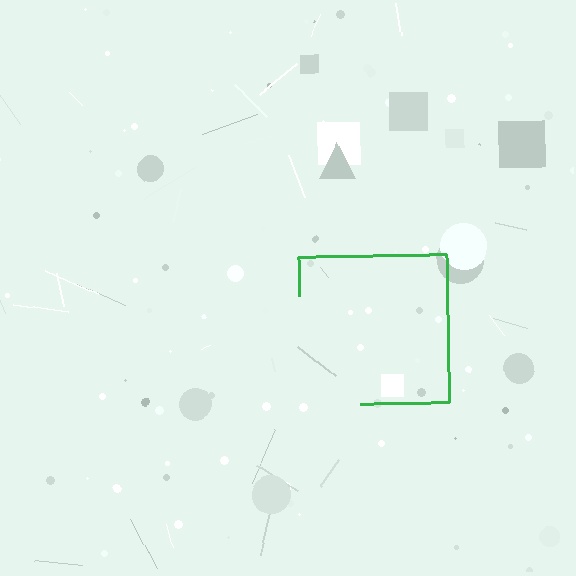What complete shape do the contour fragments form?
The contour fragments form a square.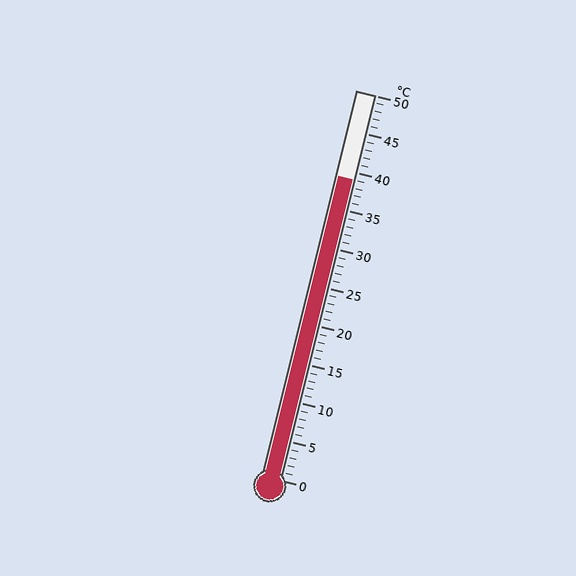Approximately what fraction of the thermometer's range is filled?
The thermometer is filled to approximately 80% of its range.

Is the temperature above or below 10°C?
The temperature is above 10°C.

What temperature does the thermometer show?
The thermometer shows approximately 39°C.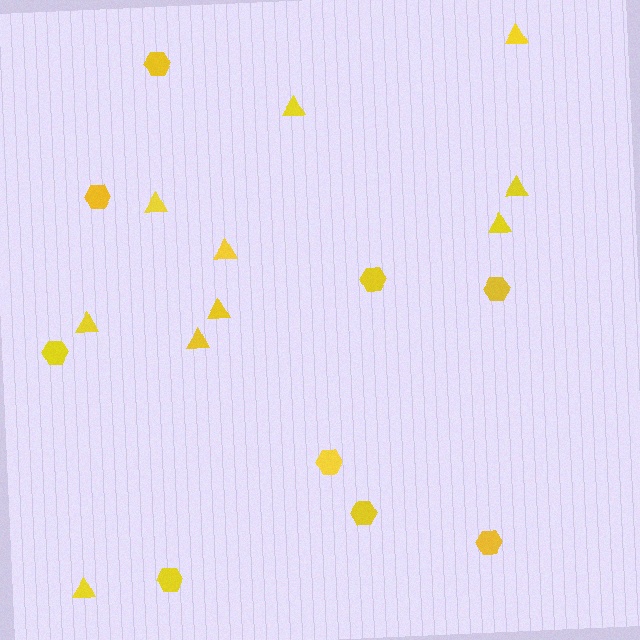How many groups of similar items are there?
There are 2 groups: one group of triangles (10) and one group of hexagons (9).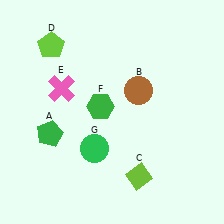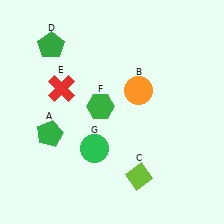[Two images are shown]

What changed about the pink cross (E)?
In Image 1, E is pink. In Image 2, it changed to red.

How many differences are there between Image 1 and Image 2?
There are 3 differences between the two images.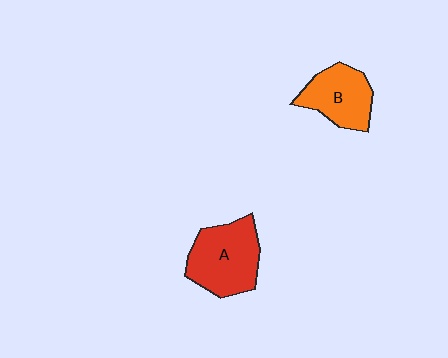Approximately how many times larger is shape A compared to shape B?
Approximately 1.3 times.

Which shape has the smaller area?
Shape B (orange).